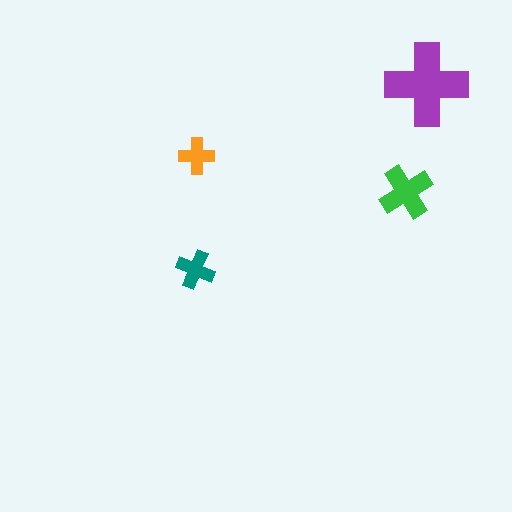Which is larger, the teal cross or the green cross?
The green one.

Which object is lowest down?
The teal cross is bottommost.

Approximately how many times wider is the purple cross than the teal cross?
About 2 times wider.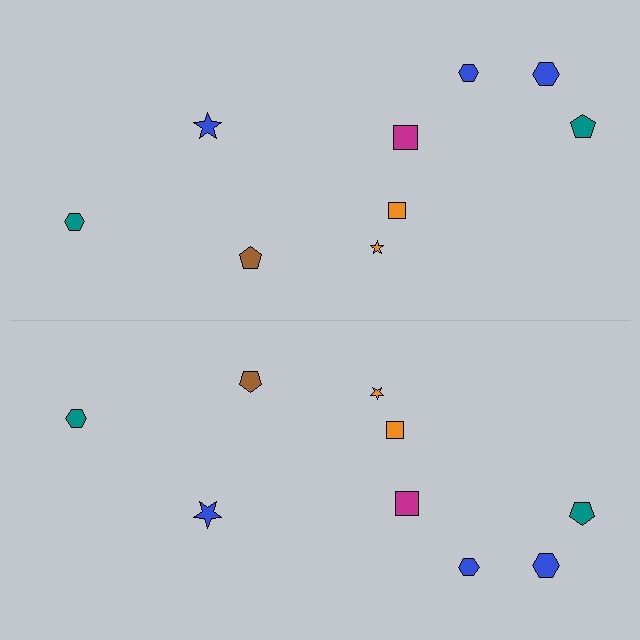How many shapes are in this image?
There are 18 shapes in this image.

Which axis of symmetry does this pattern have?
The pattern has a horizontal axis of symmetry running through the center of the image.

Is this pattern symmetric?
Yes, this pattern has bilateral (reflection) symmetry.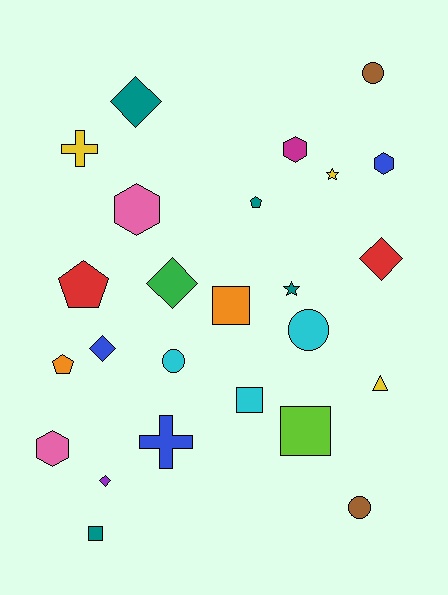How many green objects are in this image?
There is 1 green object.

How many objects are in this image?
There are 25 objects.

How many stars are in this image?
There are 2 stars.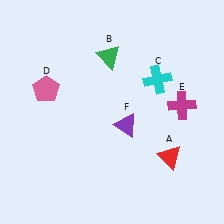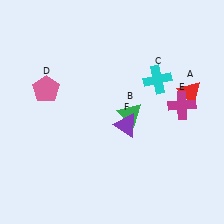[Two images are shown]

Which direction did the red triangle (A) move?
The red triangle (A) moved up.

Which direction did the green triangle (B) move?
The green triangle (B) moved down.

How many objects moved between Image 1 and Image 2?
2 objects moved between the two images.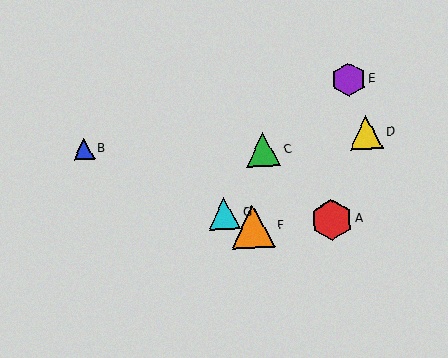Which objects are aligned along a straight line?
Objects B, F, G are aligned along a straight line.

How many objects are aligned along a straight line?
3 objects (B, F, G) are aligned along a straight line.